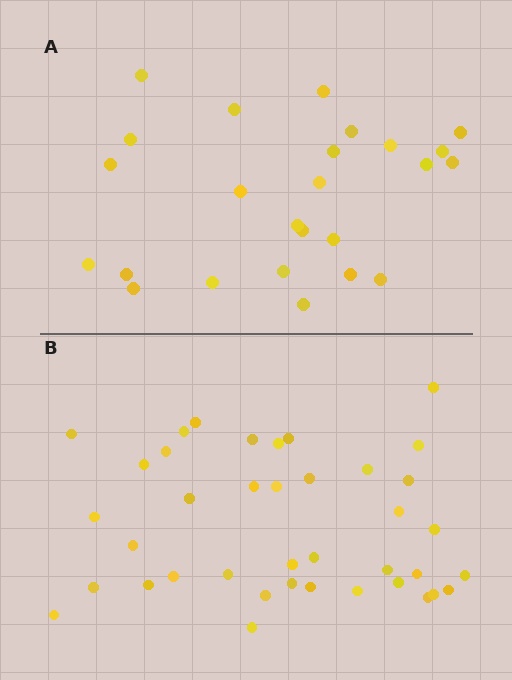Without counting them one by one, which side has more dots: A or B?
Region B (the bottom region) has more dots.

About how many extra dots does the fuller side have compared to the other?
Region B has approximately 15 more dots than region A.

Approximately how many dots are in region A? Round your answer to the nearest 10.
About 20 dots. (The exact count is 25, which rounds to 20.)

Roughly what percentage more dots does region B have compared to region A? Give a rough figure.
About 55% more.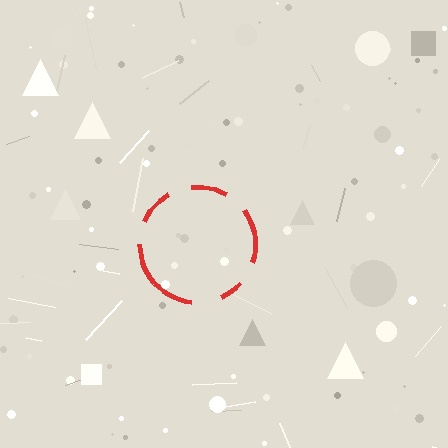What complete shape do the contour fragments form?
The contour fragments form a circle.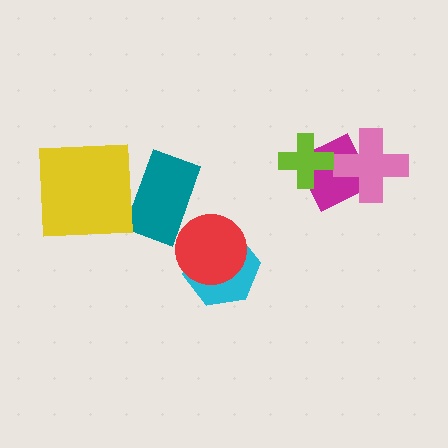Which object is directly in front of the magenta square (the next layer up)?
The pink cross is directly in front of the magenta square.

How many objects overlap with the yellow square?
1 object overlaps with the yellow square.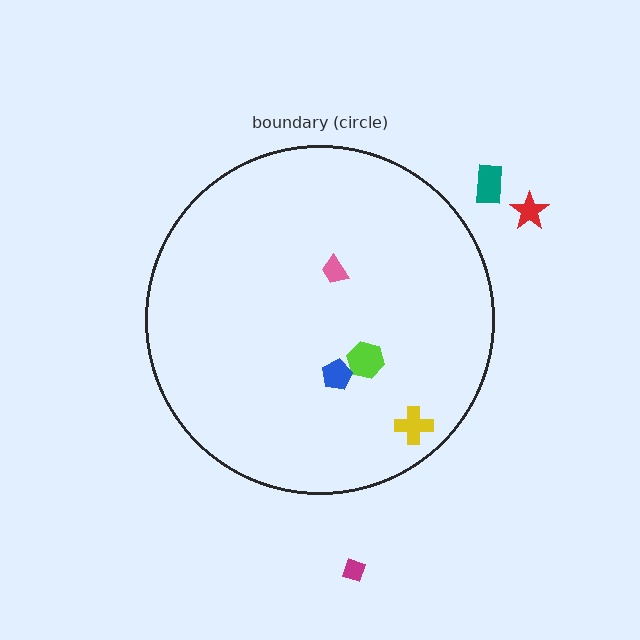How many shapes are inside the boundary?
4 inside, 3 outside.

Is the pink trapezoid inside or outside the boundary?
Inside.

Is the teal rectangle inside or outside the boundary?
Outside.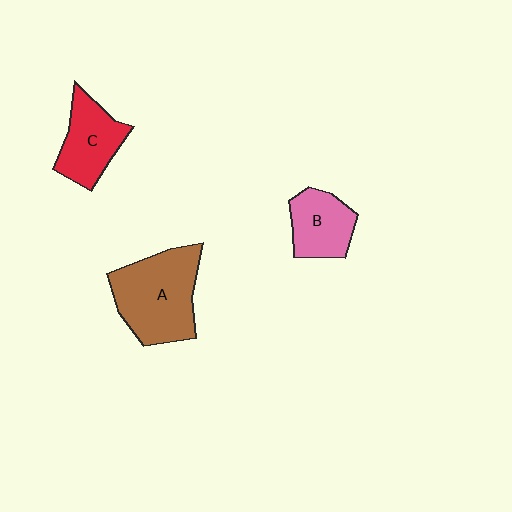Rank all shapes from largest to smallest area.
From largest to smallest: A (brown), C (red), B (pink).